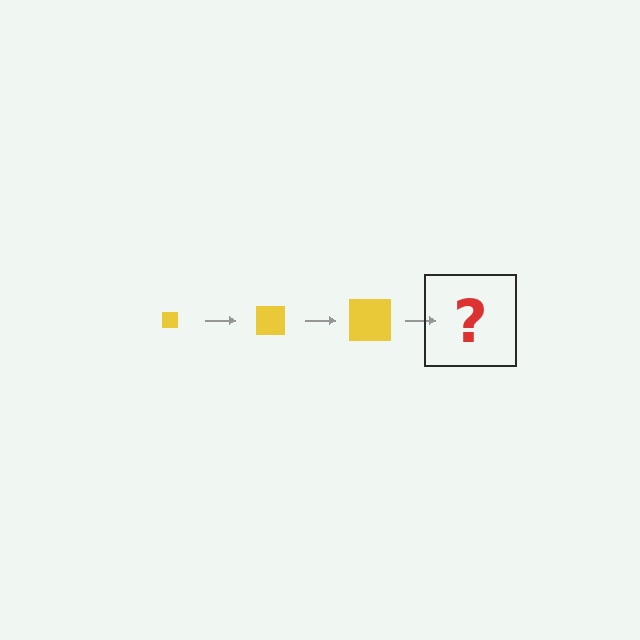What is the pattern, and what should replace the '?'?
The pattern is that the square gets progressively larger each step. The '?' should be a yellow square, larger than the previous one.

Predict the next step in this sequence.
The next step is a yellow square, larger than the previous one.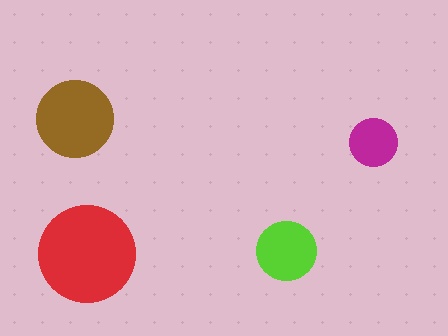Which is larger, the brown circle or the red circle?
The red one.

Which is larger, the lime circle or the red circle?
The red one.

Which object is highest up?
The brown circle is topmost.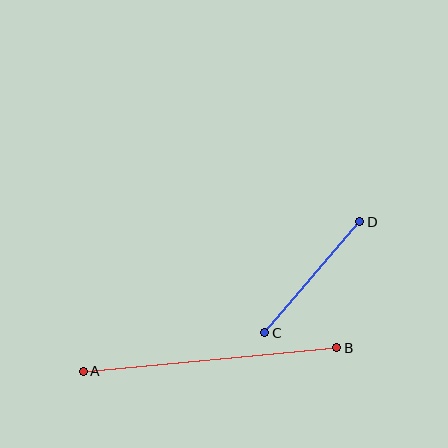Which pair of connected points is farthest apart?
Points A and B are farthest apart.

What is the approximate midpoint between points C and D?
The midpoint is at approximately (312, 277) pixels.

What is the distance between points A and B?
The distance is approximately 254 pixels.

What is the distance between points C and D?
The distance is approximately 146 pixels.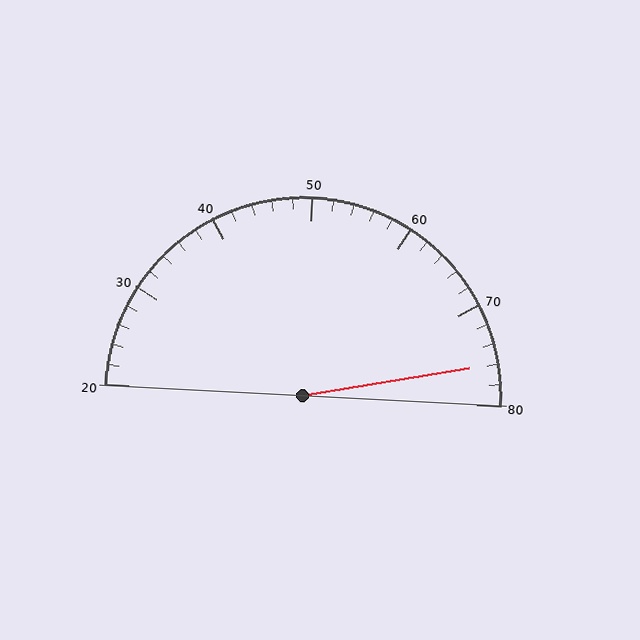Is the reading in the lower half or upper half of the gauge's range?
The reading is in the upper half of the range (20 to 80).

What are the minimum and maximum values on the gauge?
The gauge ranges from 20 to 80.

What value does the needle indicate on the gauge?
The needle indicates approximately 76.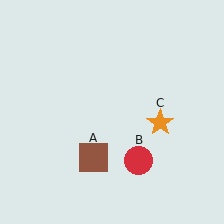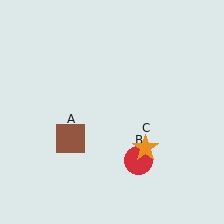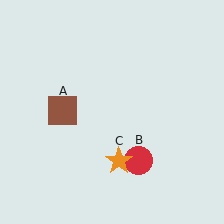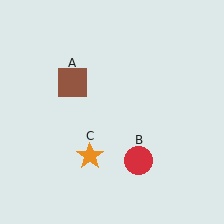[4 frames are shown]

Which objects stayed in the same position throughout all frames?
Red circle (object B) remained stationary.